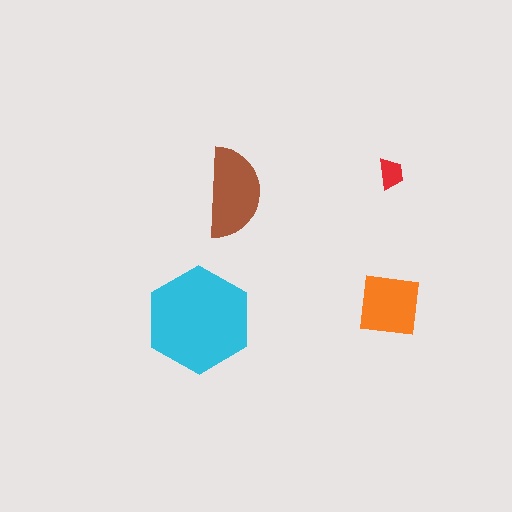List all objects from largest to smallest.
The cyan hexagon, the brown semicircle, the orange square, the red trapezoid.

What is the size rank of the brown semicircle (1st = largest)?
2nd.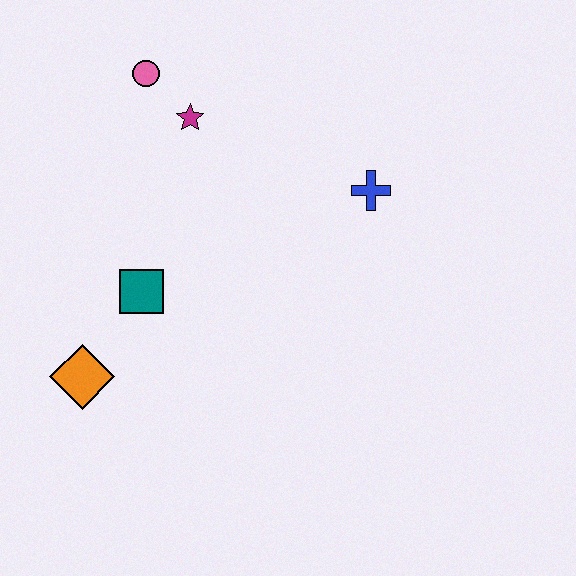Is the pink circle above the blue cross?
Yes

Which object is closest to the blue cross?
The magenta star is closest to the blue cross.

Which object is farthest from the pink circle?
The orange diamond is farthest from the pink circle.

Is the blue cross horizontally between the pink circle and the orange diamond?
No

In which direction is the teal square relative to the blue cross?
The teal square is to the left of the blue cross.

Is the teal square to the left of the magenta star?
Yes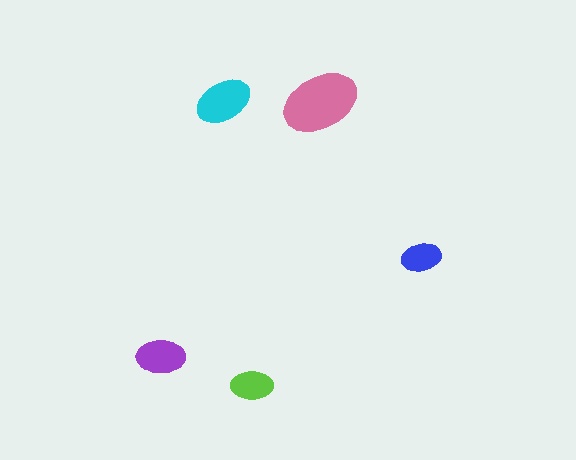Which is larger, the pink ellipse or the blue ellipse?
The pink one.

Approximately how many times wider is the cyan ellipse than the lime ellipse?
About 1.5 times wider.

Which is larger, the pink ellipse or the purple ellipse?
The pink one.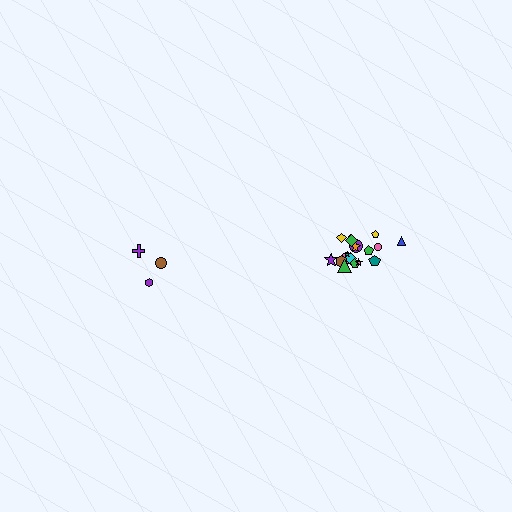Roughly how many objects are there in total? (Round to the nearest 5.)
Roughly 20 objects in total.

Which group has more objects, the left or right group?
The right group.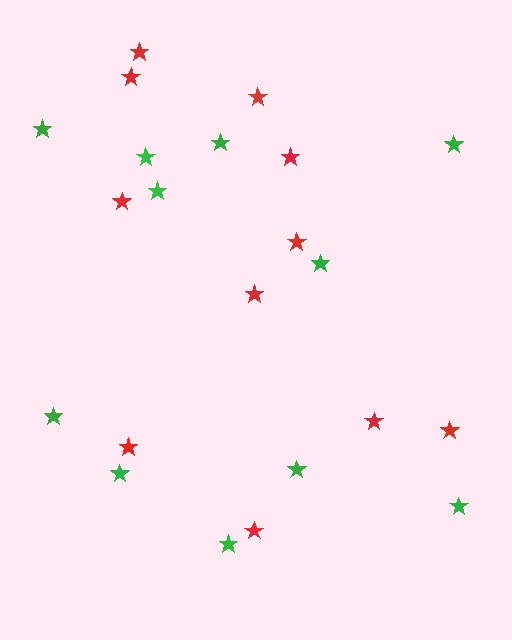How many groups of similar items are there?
There are 2 groups: one group of red stars (11) and one group of green stars (11).